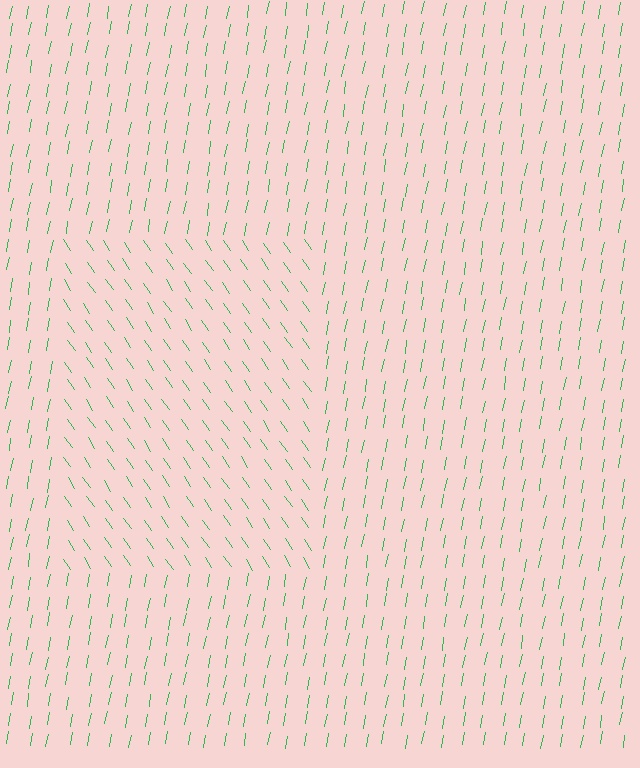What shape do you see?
I see a rectangle.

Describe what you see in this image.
The image is filled with small green line segments. A rectangle region in the image has lines oriented differently from the surrounding lines, creating a visible texture boundary.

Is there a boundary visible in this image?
Yes, there is a texture boundary formed by a change in line orientation.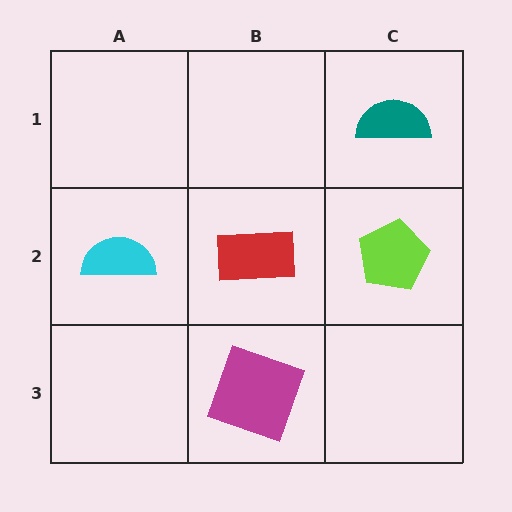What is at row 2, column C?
A lime pentagon.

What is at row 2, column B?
A red rectangle.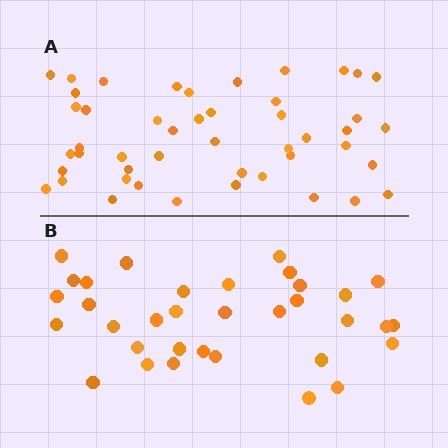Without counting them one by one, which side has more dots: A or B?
Region A (the top region) has more dots.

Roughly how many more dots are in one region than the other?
Region A has approximately 15 more dots than region B.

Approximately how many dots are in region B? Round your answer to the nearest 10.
About 30 dots. (The exact count is 34, which rounds to 30.)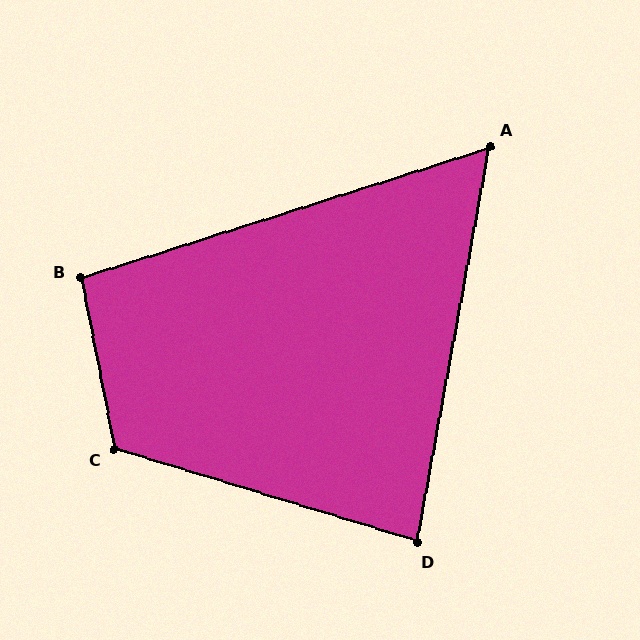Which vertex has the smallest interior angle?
A, at approximately 62 degrees.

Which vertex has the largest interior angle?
C, at approximately 118 degrees.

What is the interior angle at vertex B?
Approximately 97 degrees (obtuse).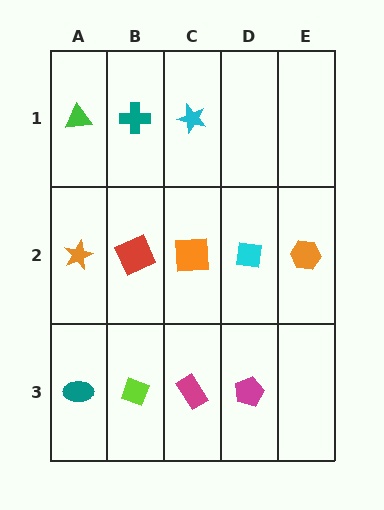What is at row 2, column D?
A cyan square.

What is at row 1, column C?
A cyan star.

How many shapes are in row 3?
4 shapes.